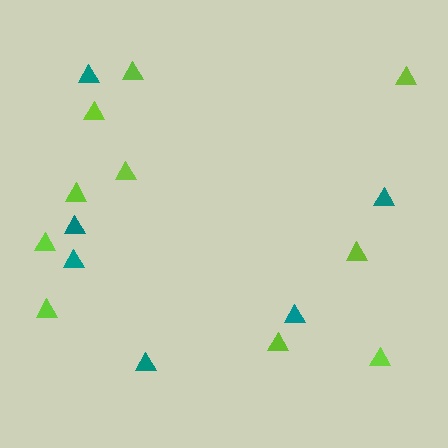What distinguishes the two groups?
There are 2 groups: one group of teal triangles (6) and one group of lime triangles (10).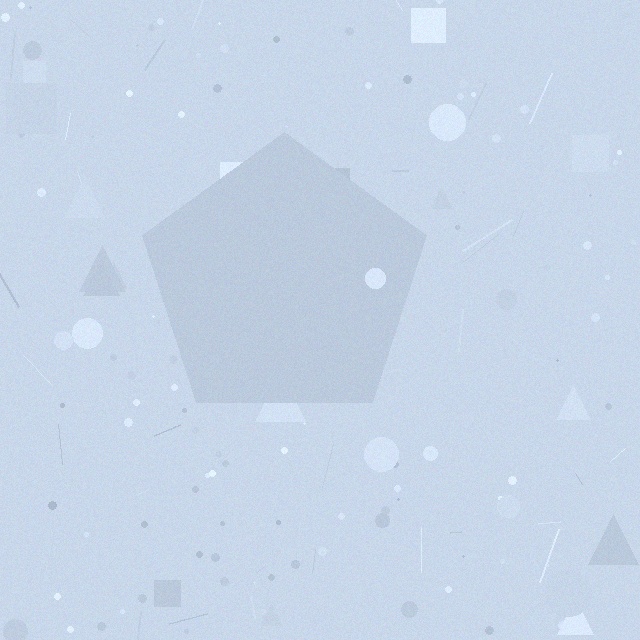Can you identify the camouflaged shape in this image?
The camouflaged shape is a pentagon.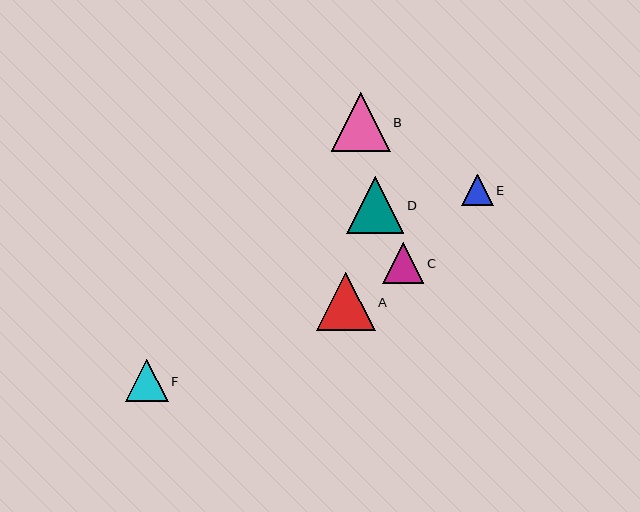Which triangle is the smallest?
Triangle E is the smallest with a size of approximately 32 pixels.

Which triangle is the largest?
Triangle B is the largest with a size of approximately 59 pixels.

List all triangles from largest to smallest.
From largest to smallest: B, A, D, F, C, E.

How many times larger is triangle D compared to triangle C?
Triangle D is approximately 1.4 times the size of triangle C.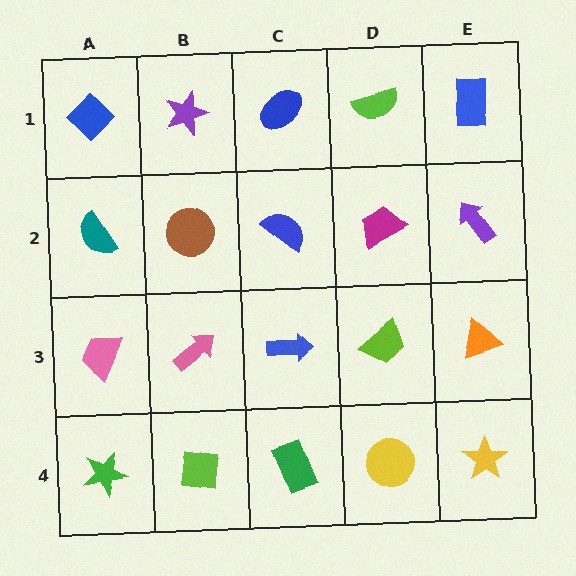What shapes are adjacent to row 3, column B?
A brown circle (row 2, column B), a lime square (row 4, column B), a pink trapezoid (row 3, column A), a blue arrow (row 3, column C).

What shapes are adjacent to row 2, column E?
A blue rectangle (row 1, column E), an orange triangle (row 3, column E), a magenta trapezoid (row 2, column D).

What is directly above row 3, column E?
A purple arrow.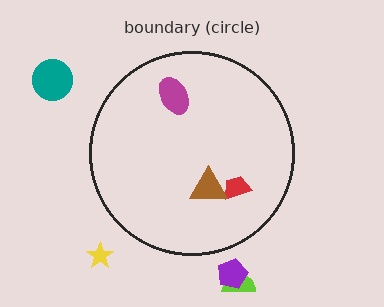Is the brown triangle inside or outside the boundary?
Inside.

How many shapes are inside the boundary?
3 inside, 4 outside.